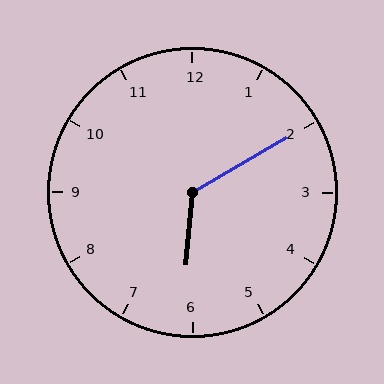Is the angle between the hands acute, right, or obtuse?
It is obtuse.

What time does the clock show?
6:10.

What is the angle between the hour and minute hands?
Approximately 125 degrees.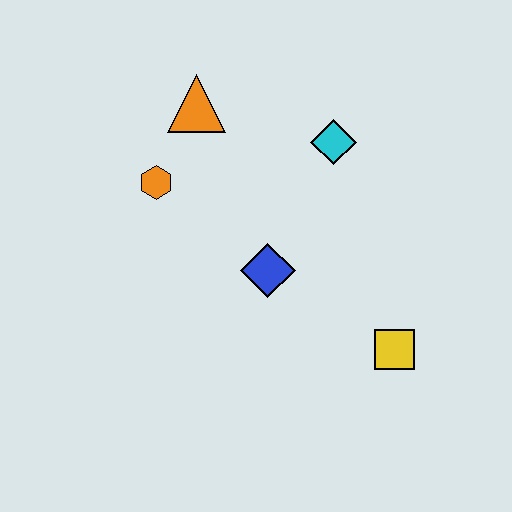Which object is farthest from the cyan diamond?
The yellow square is farthest from the cyan diamond.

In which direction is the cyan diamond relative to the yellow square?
The cyan diamond is above the yellow square.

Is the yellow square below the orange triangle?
Yes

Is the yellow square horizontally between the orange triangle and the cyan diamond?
No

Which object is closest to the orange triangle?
The orange hexagon is closest to the orange triangle.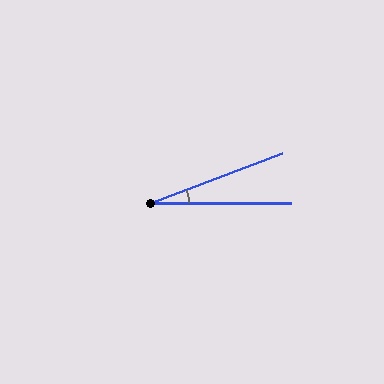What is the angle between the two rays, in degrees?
Approximately 21 degrees.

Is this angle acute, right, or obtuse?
It is acute.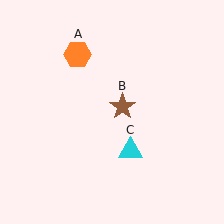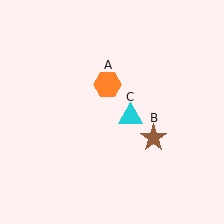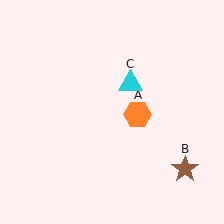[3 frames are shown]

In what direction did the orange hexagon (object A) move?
The orange hexagon (object A) moved down and to the right.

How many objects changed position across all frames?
3 objects changed position: orange hexagon (object A), brown star (object B), cyan triangle (object C).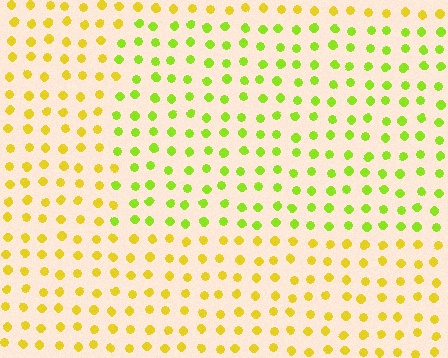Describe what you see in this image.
The image is filled with small yellow elements in a uniform arrangement. A rectangle-shaped region is visible where the elements are tinted to a slightly different hue, forming a subtle color boundary.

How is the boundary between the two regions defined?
The boundary is defined purely by a slight shift in hue (about 34 degrees). Spacing, size, and orientation are identical on both sides.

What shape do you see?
I see a rectangle.